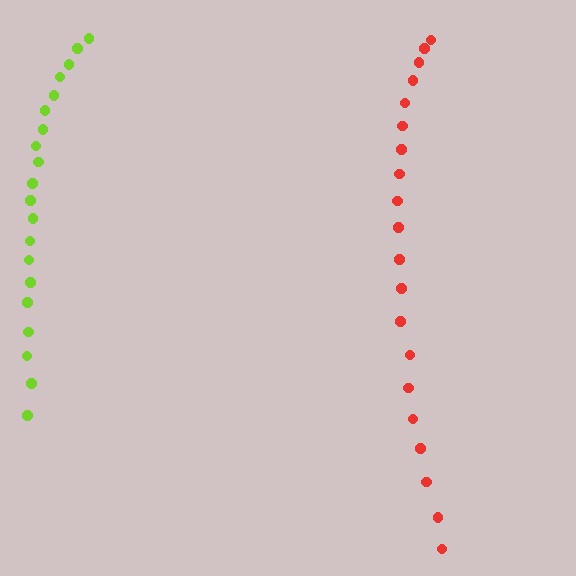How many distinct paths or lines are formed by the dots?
There are 2 distinct paths.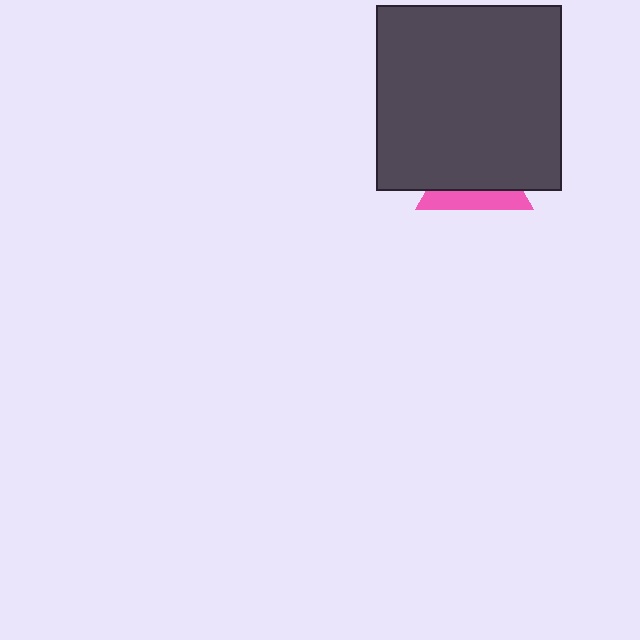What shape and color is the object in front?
The object in front is a dark gray square.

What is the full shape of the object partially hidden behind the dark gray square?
The partially hidden object is a pink triangle.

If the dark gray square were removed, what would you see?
You would see the complete pink triangle.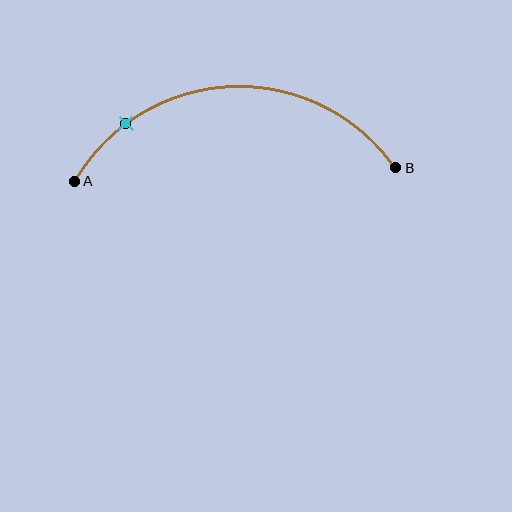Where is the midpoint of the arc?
The arc midpoint is the point on the curve farthest from the straight line joining A and B. It sits above that line.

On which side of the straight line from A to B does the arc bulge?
The arc bulges above the straight line connecting A and B.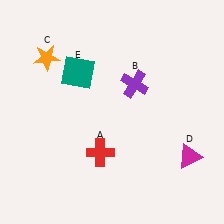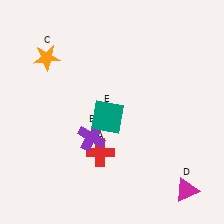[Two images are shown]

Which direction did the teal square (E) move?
The teal square (E) moved down.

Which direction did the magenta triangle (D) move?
The magenta triangle (D) moved down.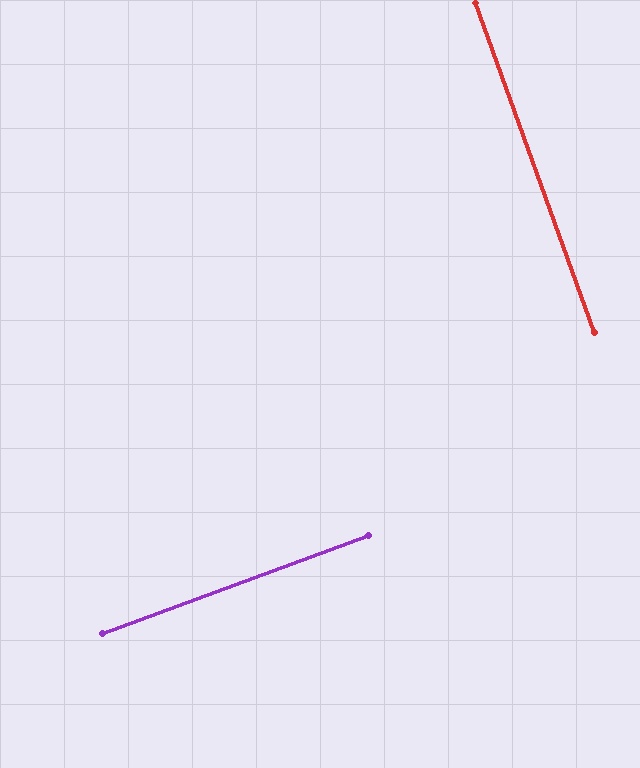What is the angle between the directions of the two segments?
Approximately 90 degrees.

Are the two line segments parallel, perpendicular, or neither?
Perpendicular — they meet at approximately 90°.